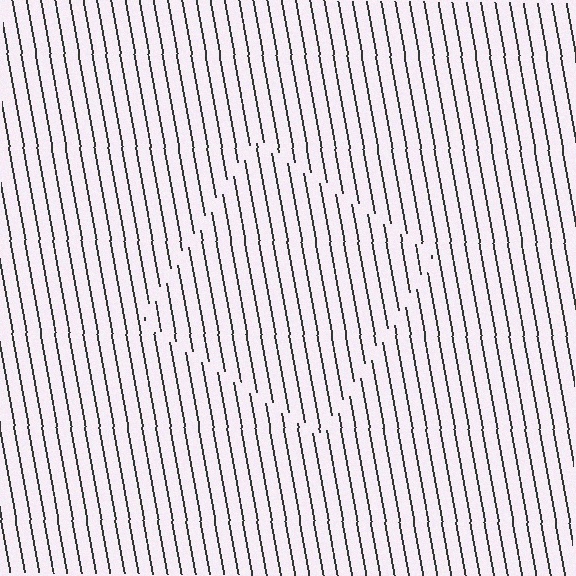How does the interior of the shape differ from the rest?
The interior of the shape contains the same grating, shifted by half a period — the contour is defined by the phase discontinuity where line-ends from the inner and outer gratings abut.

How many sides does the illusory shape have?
4 sides — the line-ends trace a square.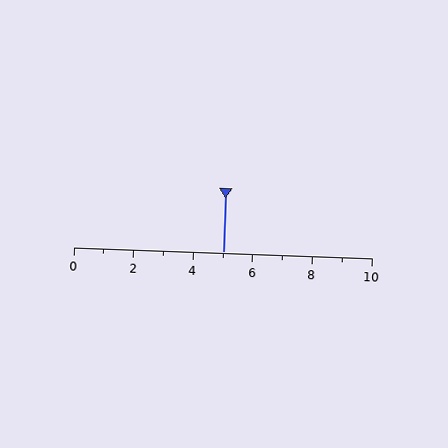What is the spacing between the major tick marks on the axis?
The major ticks are spaced 2 apart.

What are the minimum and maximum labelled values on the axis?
The axis runs from 0 to 10.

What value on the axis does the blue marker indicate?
The marker indicates approximately 5.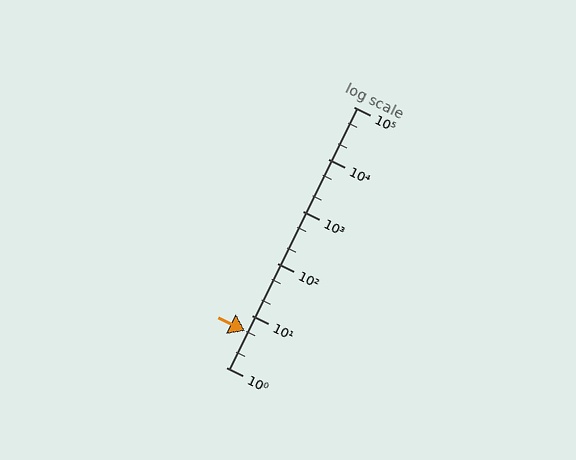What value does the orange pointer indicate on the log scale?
The pointer indicates approximately 4.9.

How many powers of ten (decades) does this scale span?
The scale spans 5 decades, from 1 to 100000.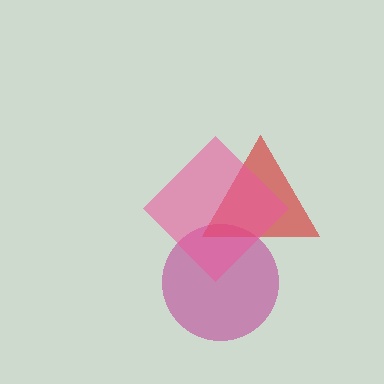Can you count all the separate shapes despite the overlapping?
Yes, there are 3 separate shapes.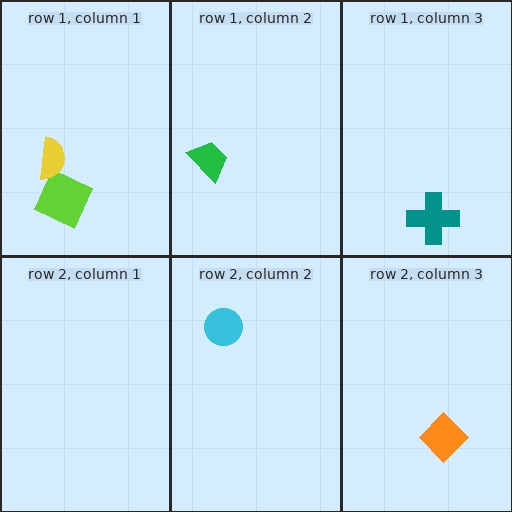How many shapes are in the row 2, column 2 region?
1.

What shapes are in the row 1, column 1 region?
The lime square, the yellow semicircle.